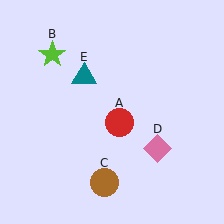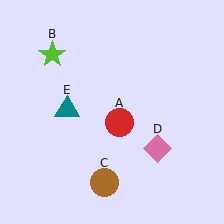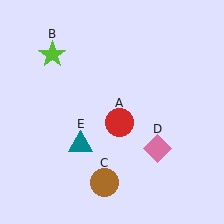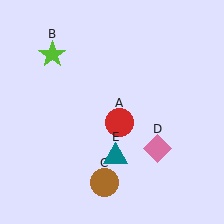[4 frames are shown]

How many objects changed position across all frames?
1 object changed position: teal triangle (object E).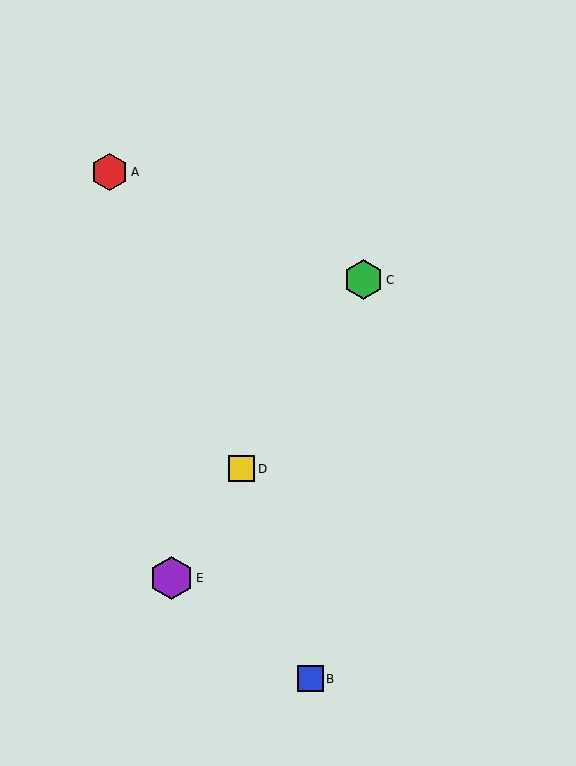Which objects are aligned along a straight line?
Objects C, D, E are aligned along a straight line.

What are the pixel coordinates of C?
Object C is at (363, 280).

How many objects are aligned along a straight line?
3 objects (C, D, E) are aligned along a straight line.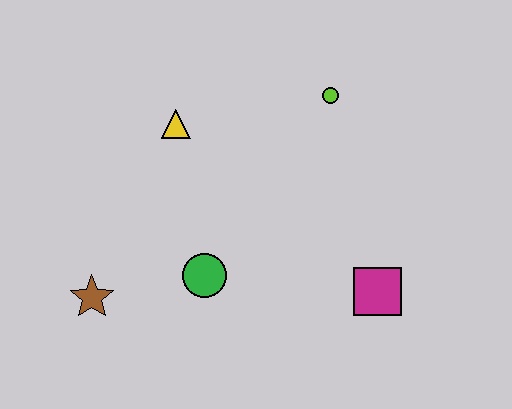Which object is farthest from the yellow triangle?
The magenta square is farthest from the yellow triangle.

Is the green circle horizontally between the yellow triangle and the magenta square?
Yes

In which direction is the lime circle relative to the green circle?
The lime circle is above the green circle.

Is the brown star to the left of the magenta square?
Yes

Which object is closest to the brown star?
The green circle is closest to the brown star.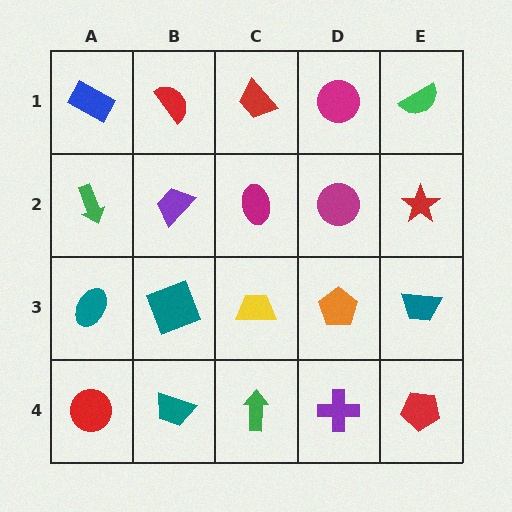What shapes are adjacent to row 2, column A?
A blue rectangle (row 1, column A), a teal ellipse (row 3, column A), a purple trapezoid (row 2, column B).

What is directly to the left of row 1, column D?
A red trapezoid.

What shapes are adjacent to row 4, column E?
A teal trapezoid (row 3, column E), a purple cross (row 4, column D).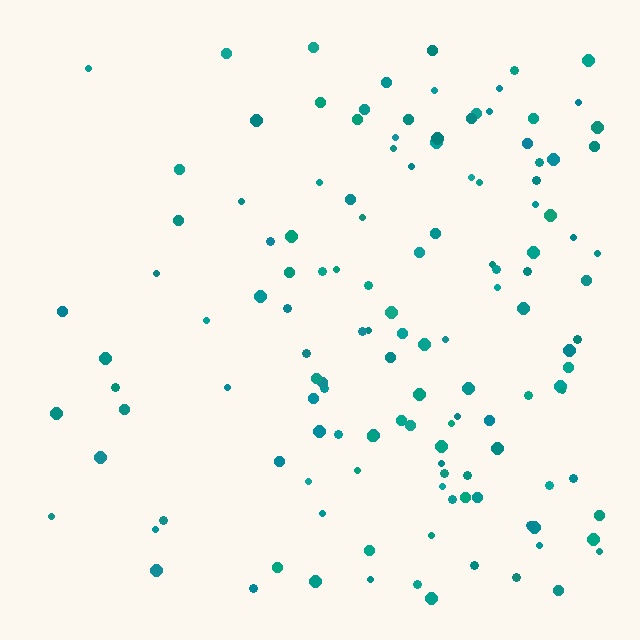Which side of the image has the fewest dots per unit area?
The left.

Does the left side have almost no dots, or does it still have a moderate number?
Still a moderate number, just noticeably fewer than the right.